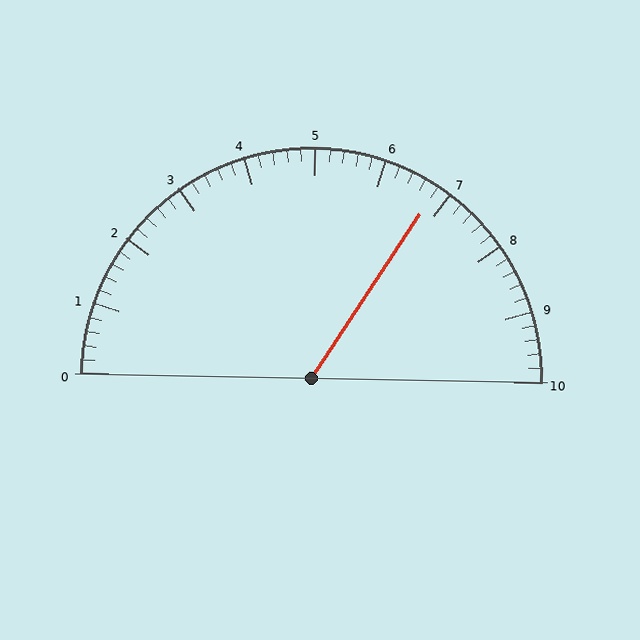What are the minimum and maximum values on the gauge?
The gauge ranges from 0 to 10.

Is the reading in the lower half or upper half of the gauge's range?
The reading is in the upper half of the range (0 to 10).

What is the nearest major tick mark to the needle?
The nearest major tick mark is 7.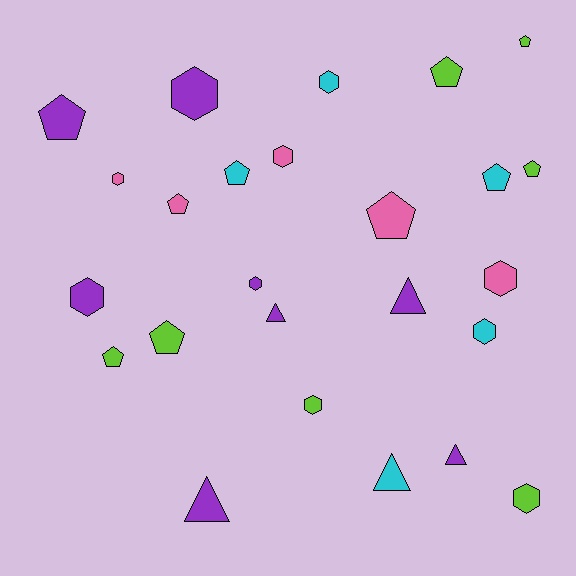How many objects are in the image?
There are 25 objects.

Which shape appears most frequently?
Hexagon, with 10 objects.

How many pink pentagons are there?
There are 2 pink pentagons.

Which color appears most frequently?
Purple, with 8 objects.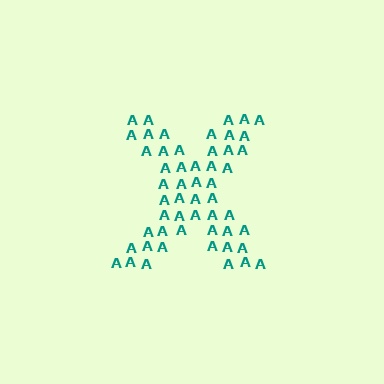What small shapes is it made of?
It is made of small letter A's.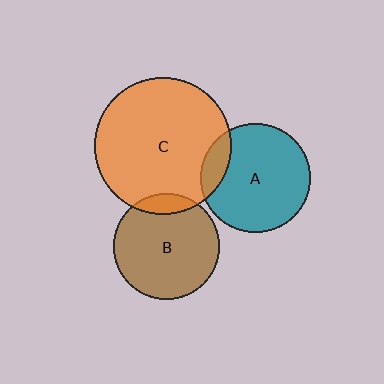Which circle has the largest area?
Circle C (orange).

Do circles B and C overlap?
Yes.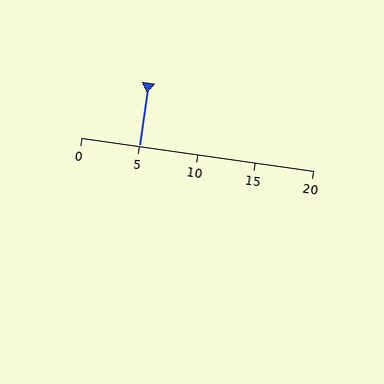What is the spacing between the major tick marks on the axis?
The major ticks are spaced 5 apart.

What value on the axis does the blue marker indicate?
The marker indicates approximately 5.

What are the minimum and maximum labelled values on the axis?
The axis runs from 0 to 20.